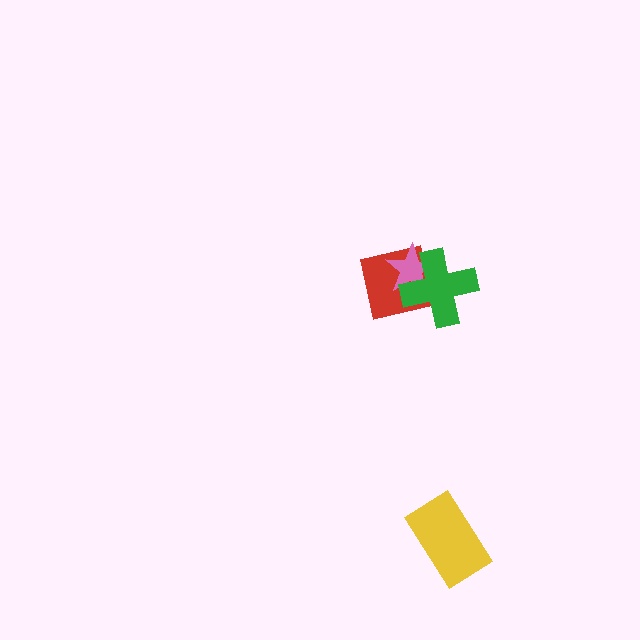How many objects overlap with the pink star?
2 objects overlap with the pink star.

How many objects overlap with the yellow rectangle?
0 objects overlap with the yellow rectangle.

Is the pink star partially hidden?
Yes, it is partially covered by another shape.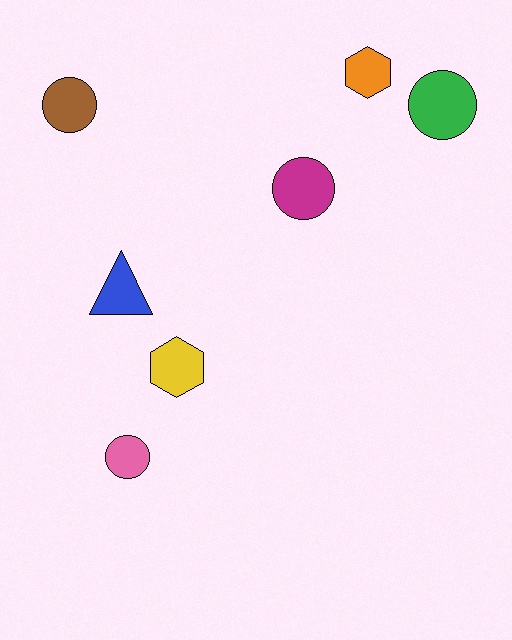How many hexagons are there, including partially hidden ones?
There are 2 hexagons.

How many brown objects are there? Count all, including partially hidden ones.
There is 1 brown object.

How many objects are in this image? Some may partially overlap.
There are 7 objects.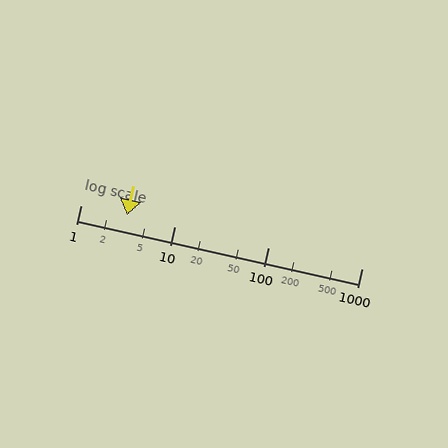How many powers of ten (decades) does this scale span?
The scale spans 3 decades, from 1 to 1000.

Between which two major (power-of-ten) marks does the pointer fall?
The pointer is between 1 and 10.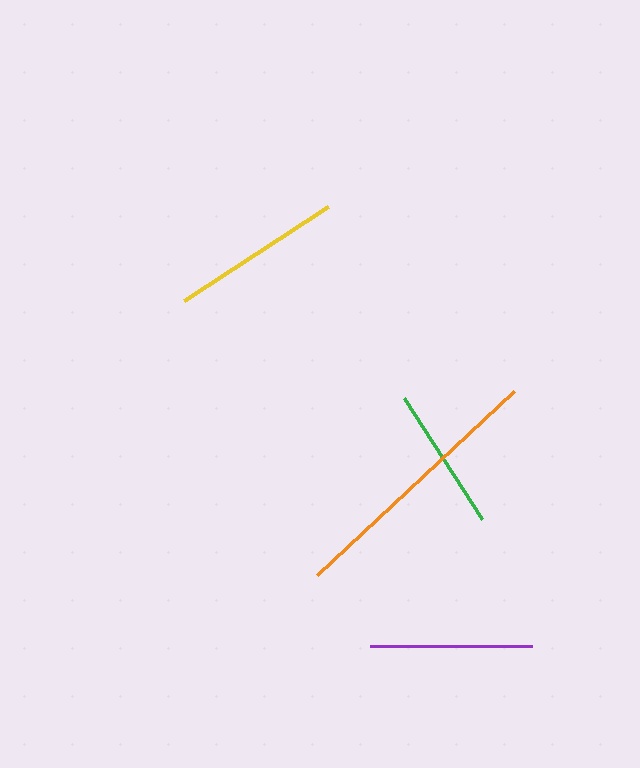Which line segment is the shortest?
The green line is the shortest at approximately 144 pixels.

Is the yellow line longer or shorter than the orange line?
The orange line is longer than the yellow line.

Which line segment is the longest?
The orange line is the longest at approximately 269 pixels.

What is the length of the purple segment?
The purple segment is approximately 161 pixels long.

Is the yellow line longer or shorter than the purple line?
The yellow line is longer than the purple line.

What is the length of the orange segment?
The orange segment is approximately 269 pixels long.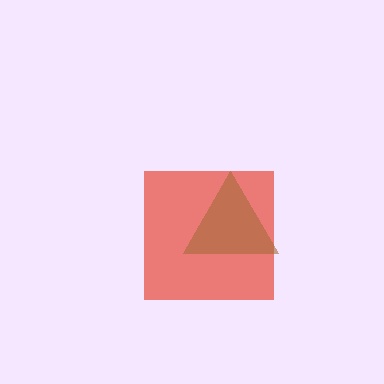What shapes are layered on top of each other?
The layered shapes are: a red square, a brown triangle.